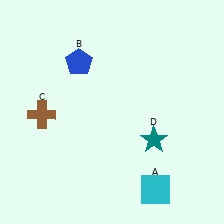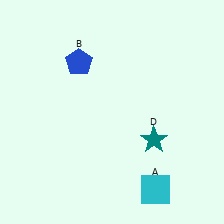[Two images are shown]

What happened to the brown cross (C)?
The brown cross (C) was removed in Image 2. It was in the bottom-left area of Image 1.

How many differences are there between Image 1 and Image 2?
There is 1 difference between the two images.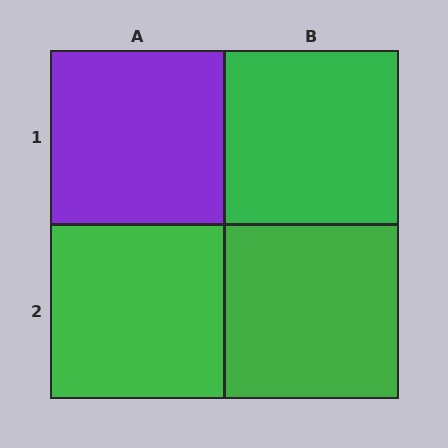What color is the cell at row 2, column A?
Green.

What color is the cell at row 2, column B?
Green.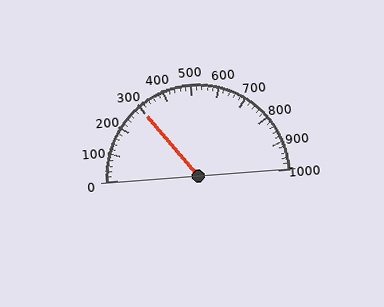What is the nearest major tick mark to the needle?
The nearest major tick mark is 300.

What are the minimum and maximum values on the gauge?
The gauge ranges from 0 to 1000.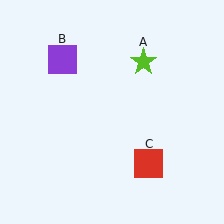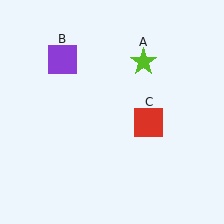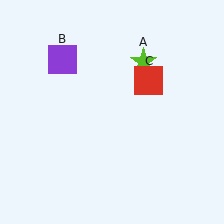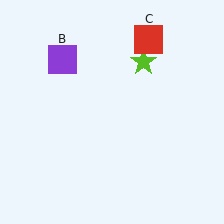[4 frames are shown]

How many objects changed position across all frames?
1 object changed position: red square (object C).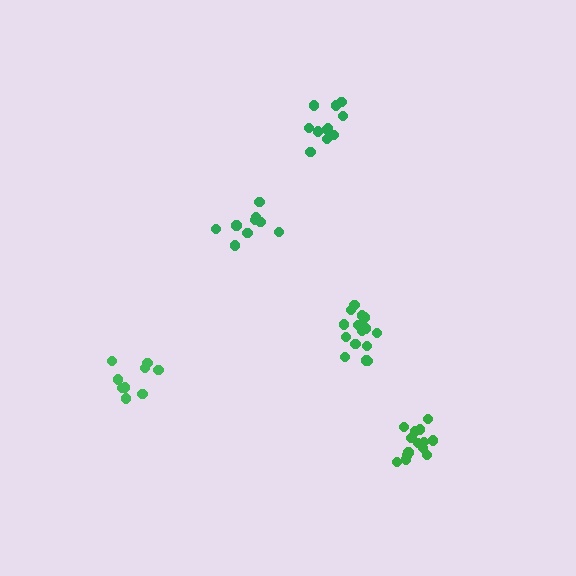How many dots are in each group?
Group 1: 9 dots, Group 2: 9 dots, Group 3: 11 dots, Group 4: 15 dots, Group 5: 14 dots (58 total).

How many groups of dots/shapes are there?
There are 5 groups.